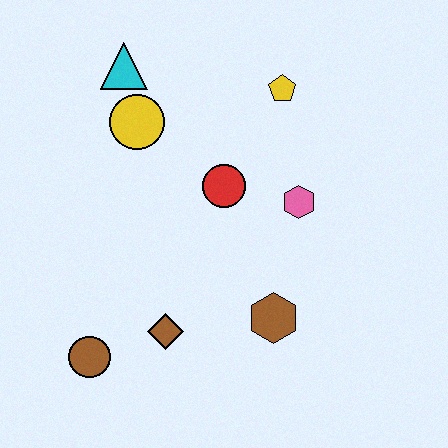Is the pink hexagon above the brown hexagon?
Yes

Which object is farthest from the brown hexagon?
The cyan triangle is farthest from the brown hexagon.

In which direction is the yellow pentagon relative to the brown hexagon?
The yellow pentagon is above the brown hexagon.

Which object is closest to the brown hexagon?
The brown diamond is closest to the brown hexagon.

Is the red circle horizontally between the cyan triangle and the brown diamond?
No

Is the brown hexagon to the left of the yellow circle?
No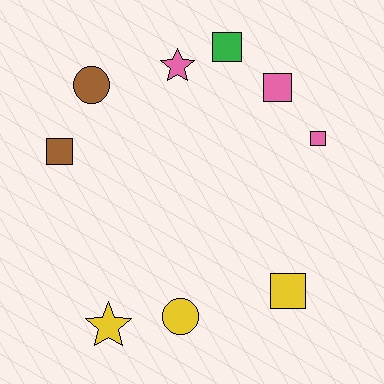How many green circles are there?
There are no green circles.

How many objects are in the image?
There are 9 objects.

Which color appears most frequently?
Pink, with 3 objects.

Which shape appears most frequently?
Square, with 5 objects.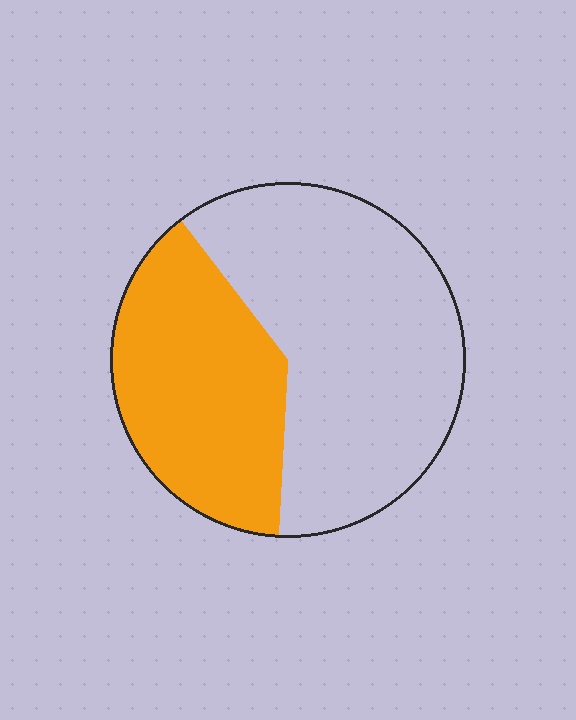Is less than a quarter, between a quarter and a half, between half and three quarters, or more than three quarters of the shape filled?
Between a quarter and a half.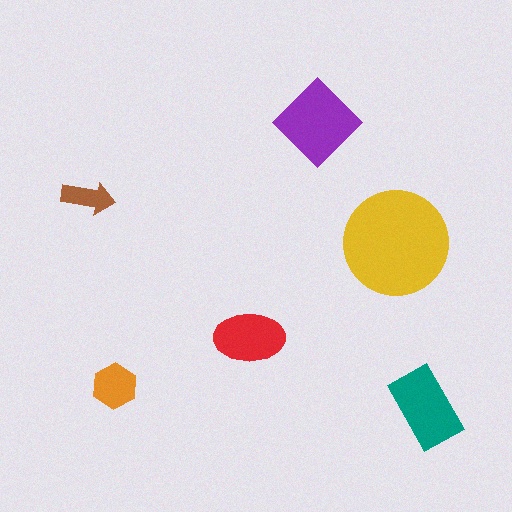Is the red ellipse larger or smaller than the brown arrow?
Larger.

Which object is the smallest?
The brown arrow.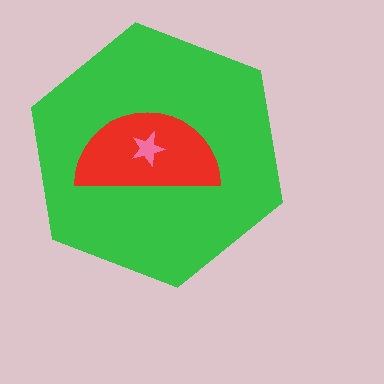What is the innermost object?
The pink star.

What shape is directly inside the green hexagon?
The red semicircle.